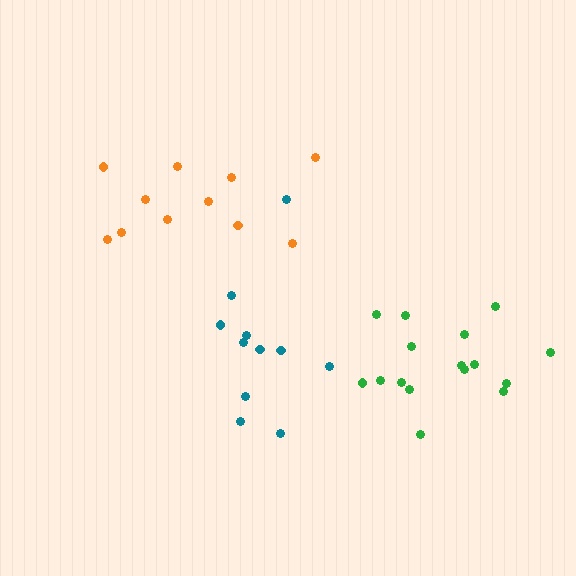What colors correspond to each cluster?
The clusters are colored: teal, green, orange.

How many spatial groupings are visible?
There are 3 spatial groupings.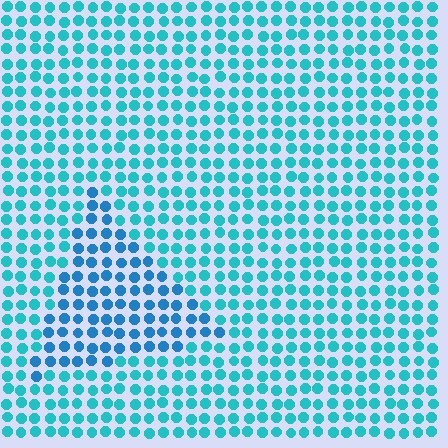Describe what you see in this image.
The image is filled with small cyan elements in a uniform arrangement. A triangle-shaped region is visible where the elements are tinted to a slightly different hue, forming a subtle color boundary.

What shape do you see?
I see a triangle.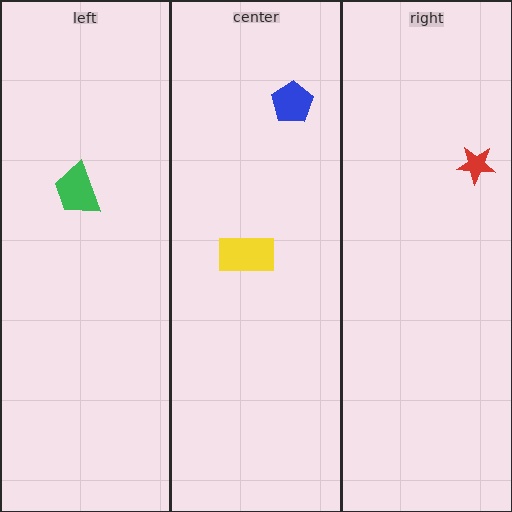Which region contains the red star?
The right region.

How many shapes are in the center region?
2.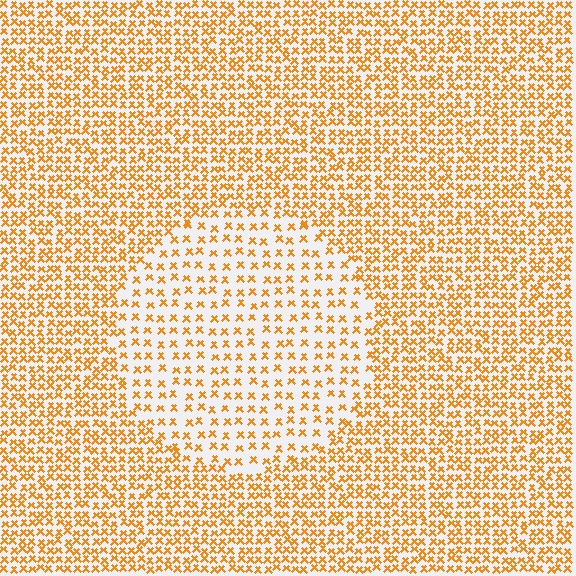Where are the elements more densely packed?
The elements are more densely packed outside the circle boundary.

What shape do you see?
I see a circle.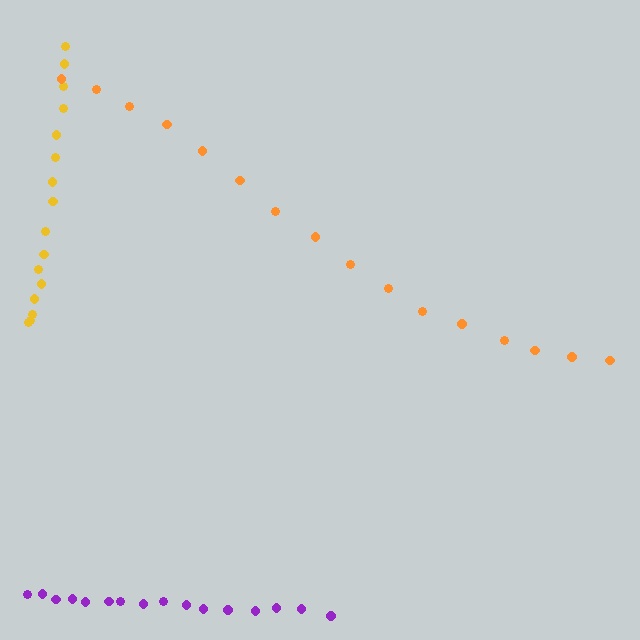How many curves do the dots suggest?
There are 3 distinct paths.